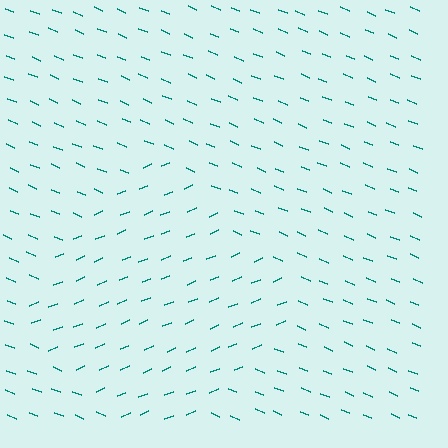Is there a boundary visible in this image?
Yes, there is a texture boundary formed by a change in line orientation.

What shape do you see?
I see a diamond.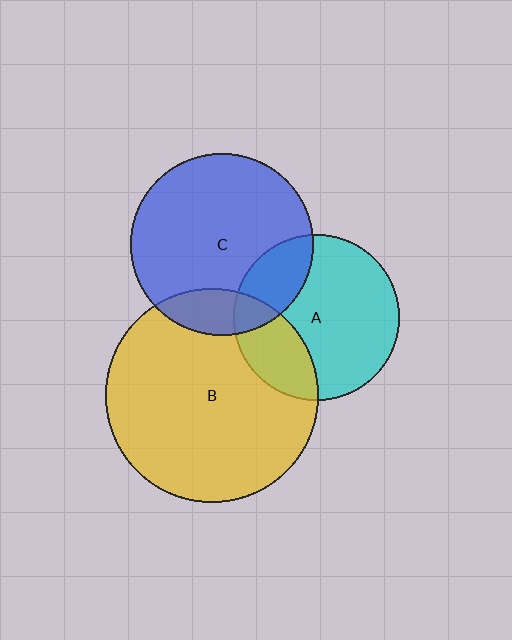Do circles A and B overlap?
Yes.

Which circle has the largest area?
Circle B (yellow).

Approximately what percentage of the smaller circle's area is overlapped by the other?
Approximately 25%.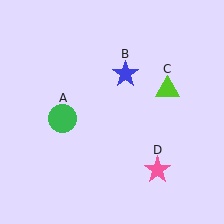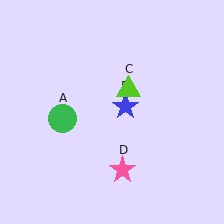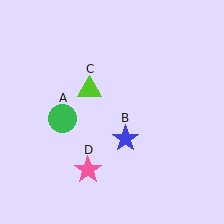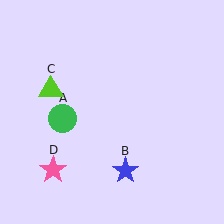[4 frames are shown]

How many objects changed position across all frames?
3 objects changed position: blue star (object B), lime triangle (object C), pink star (object D).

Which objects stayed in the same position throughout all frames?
Green circle (object A) remained stationary.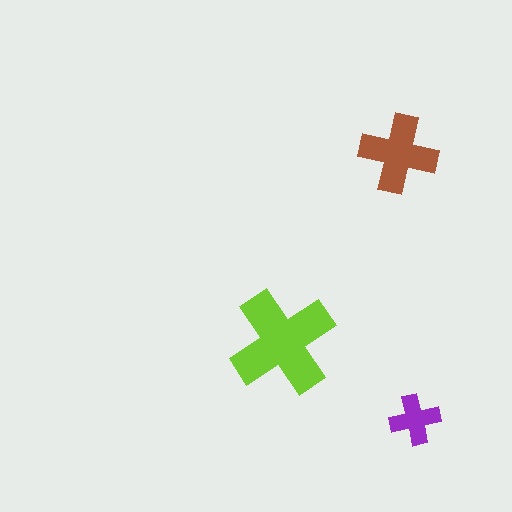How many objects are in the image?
There are 3 objects in the image.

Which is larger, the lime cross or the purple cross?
The lime one.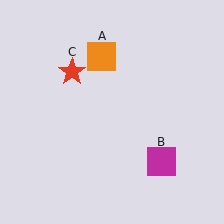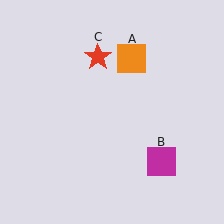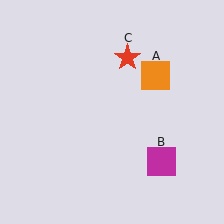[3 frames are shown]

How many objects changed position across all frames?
2 objects changed position: orange square (object A), red star (object C).